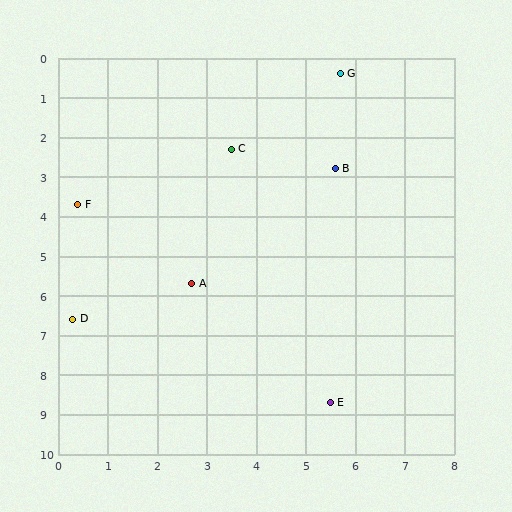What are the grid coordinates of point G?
Point G is at approximately (5.7, 0.4).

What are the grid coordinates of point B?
Point B is at approximately (5.6, 2.8).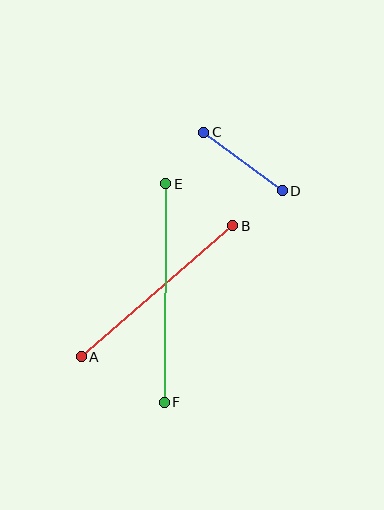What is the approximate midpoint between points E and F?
The midpoint is at approximately (165, 293) pixels.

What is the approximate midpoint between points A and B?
The midpoint is at approximately (157, 291) pixels.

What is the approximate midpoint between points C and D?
The midpoint is at approximately (243, 162) pixels.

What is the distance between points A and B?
The distance is approximately 200 pixels.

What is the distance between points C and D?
The distance is approximately 98 pixels.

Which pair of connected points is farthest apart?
Points E and F are farthest apart.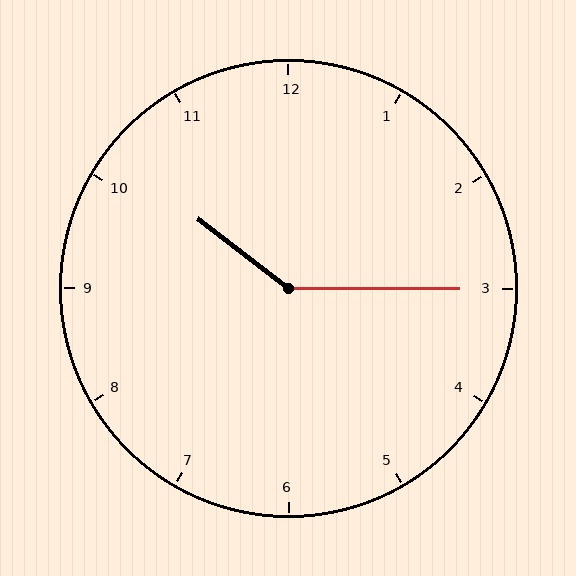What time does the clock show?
10:15.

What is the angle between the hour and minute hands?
Approximately 142 degrees.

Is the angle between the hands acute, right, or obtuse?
It is obtuse.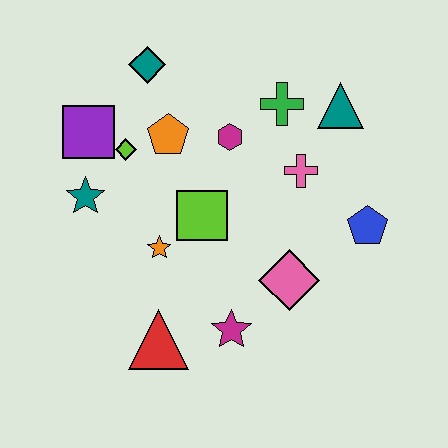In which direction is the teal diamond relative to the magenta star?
The teal diamond is above the magenta star.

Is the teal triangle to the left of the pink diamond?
No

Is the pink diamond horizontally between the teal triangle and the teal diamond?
Yes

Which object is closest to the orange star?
The lime square is closest to the orange star.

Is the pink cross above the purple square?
No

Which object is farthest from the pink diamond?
The teal diamond is farthest from the pink diamond.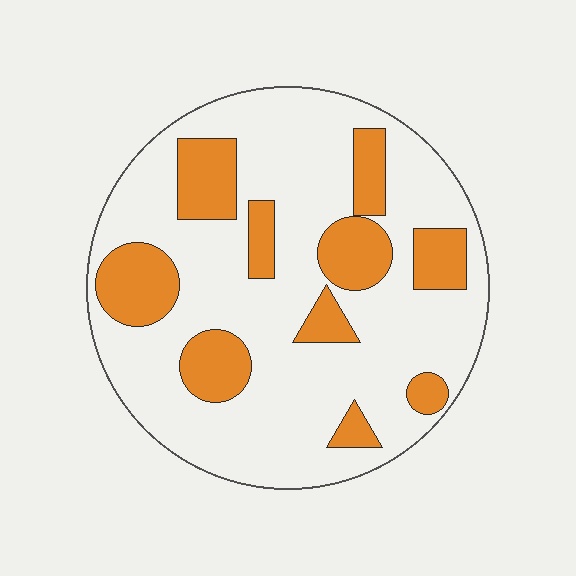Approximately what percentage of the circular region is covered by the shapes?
Approximately 25%.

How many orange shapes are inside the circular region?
10.